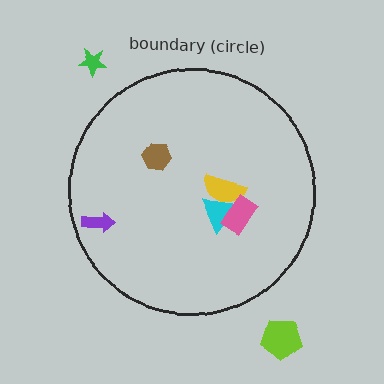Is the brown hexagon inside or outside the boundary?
Inside.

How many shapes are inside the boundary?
5 inside, 2 outside.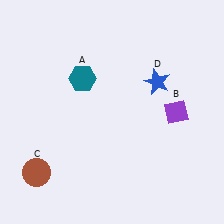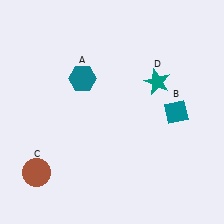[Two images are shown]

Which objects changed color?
B changed from purple to teal. D changed from blue to teal.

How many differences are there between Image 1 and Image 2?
There are 2 differences between the two images.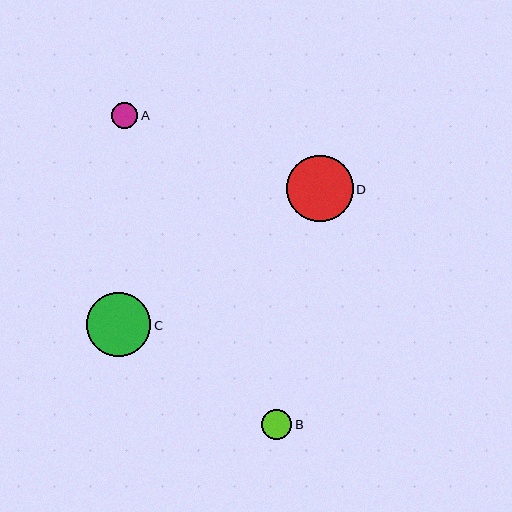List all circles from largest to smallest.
From largest to smallest: D, C, B, A.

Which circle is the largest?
Circle D is the largest with a size of approximately 66 pixels.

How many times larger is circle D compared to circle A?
Circle D is approximately 2.5 times the size of circle A.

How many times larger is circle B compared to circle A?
Circle B is approximately 1.2 times the size of circle A.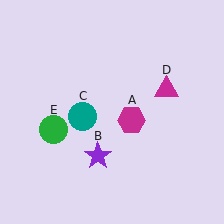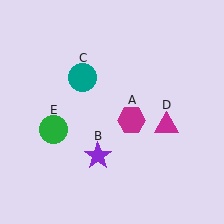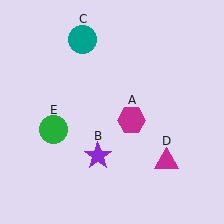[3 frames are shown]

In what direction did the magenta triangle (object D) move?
The magenta triangle (object D) moved down.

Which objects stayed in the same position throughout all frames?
Magenta hexagon (object A) and purple star (object B) and green circle (object E) remained stationary.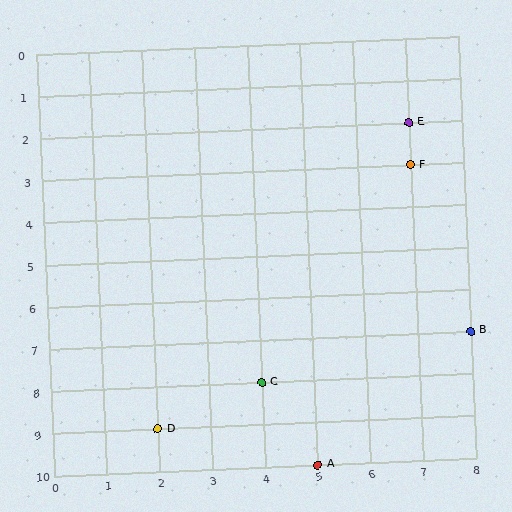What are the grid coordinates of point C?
Point C is at grid coordinates (4, 8).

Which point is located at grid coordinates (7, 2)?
Point E is at (7, 2).